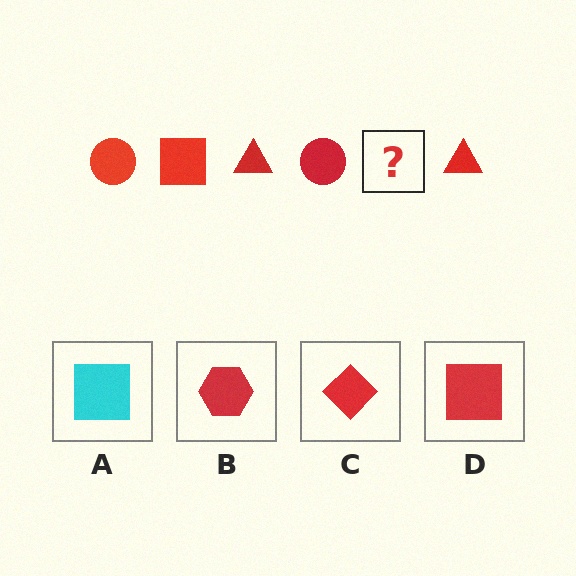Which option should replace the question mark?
Option D.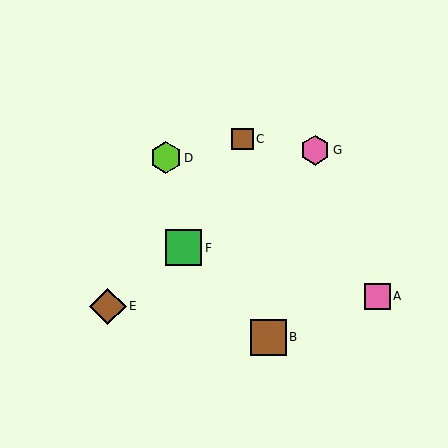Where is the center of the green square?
The center of the green square is at (184, 248).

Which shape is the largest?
The brown diamond (labeled E) is the largest.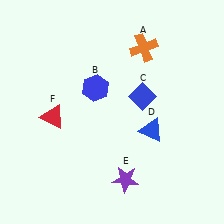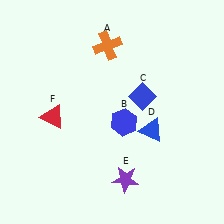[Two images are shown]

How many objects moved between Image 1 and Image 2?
2 objects moved between the two images.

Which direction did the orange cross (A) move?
The orange cross (A) moved left.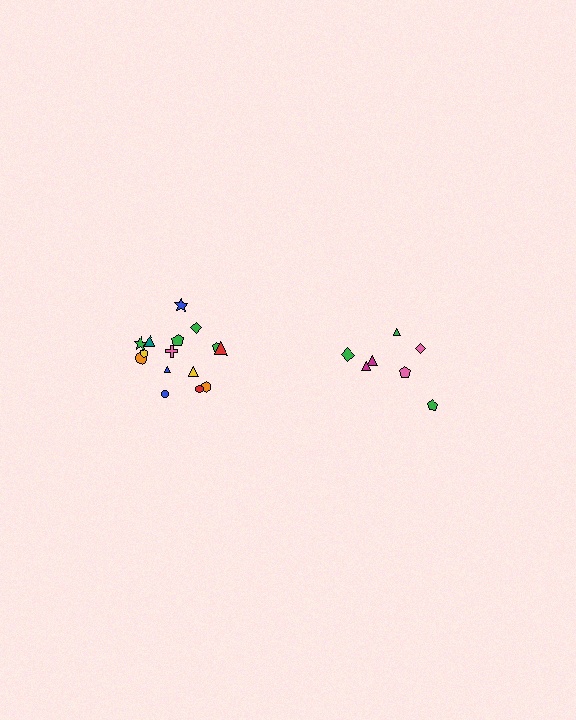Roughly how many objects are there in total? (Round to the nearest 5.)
Roughly 20 objects in total.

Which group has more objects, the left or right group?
The left group.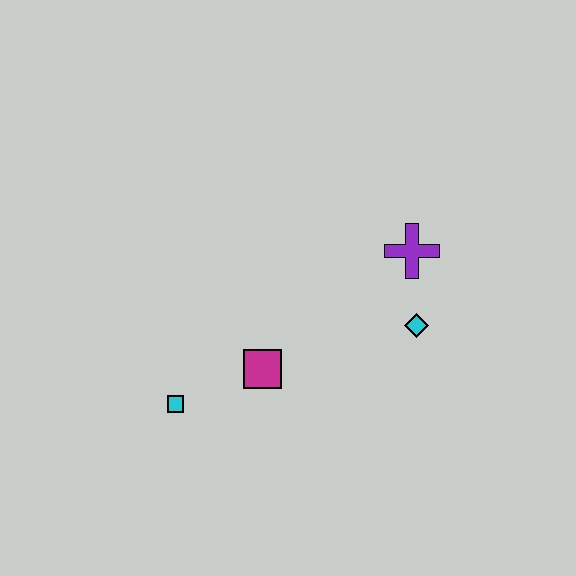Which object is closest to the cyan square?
The magenta square is closest to the cyan square.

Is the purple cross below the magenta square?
No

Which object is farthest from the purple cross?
The cyan square is farthest from the purple cross.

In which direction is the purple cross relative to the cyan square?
The purple cross is to the right of the cyan square.